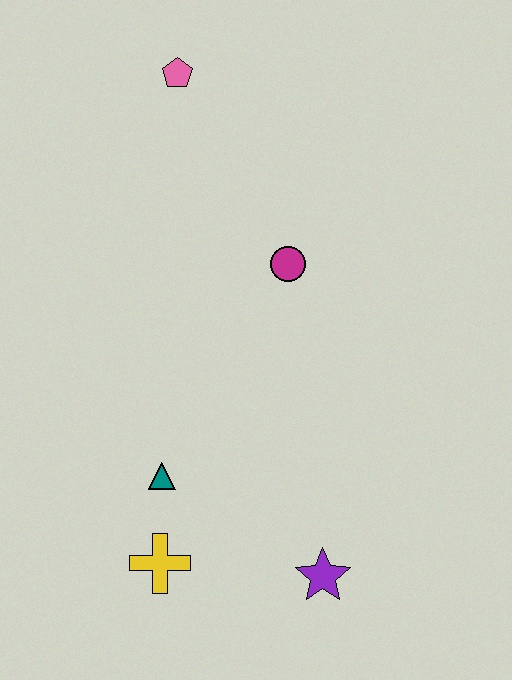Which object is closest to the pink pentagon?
The magenta circle is closest to the pink pentagon.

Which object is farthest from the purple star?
The pink pentagon is farthest from the purple star.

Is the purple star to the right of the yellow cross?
Yes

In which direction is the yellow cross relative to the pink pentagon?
The yellow cross is below the pink pentagon.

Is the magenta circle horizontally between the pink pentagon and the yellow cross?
No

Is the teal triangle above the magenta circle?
No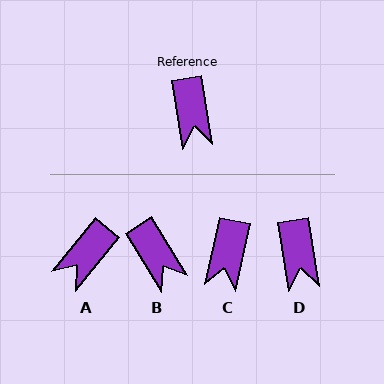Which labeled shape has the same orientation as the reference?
D.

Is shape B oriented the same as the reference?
No, it is off by about 22 degrees.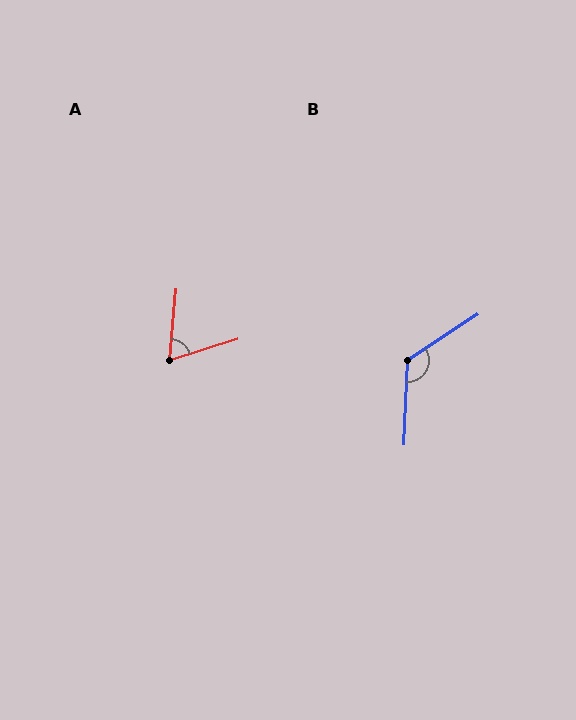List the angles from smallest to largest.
A (68°), B (125°).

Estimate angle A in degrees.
Approximately 68 degrees.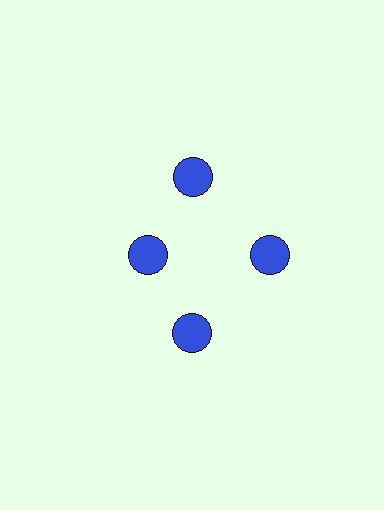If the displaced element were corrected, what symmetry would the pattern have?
It would have 4-fold rotational symmetry — the pattern would map onto itself every 90 degrees.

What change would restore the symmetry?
The symmetry would be restored by moving it outward, back onto the ring so that all 4 circles sit at equal angles and equal distance from the center.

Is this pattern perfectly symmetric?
No. The 4 blue circles are arranged in a ring, but one element near the 9 o'clock position is pulled inward toward the center, breaking the 4-fold rotational symmetry.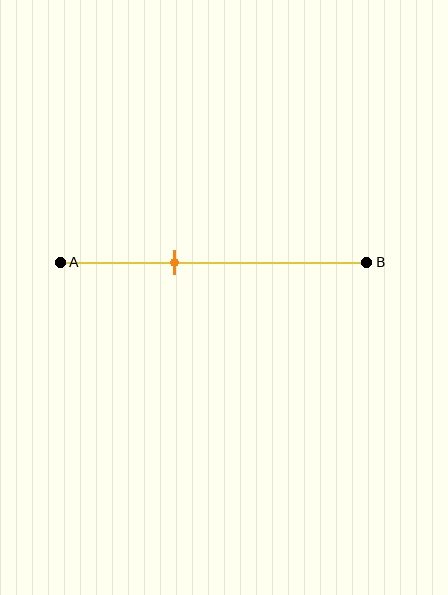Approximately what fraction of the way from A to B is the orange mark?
The orange mark is approximately 35% of the way from A to B.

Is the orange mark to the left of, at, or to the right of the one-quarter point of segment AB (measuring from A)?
The orange mark is to the right of the one-quarter point of segment AB.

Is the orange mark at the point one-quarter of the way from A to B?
No, the mark is at about 35% from A, not at the 25% one-quarter point.